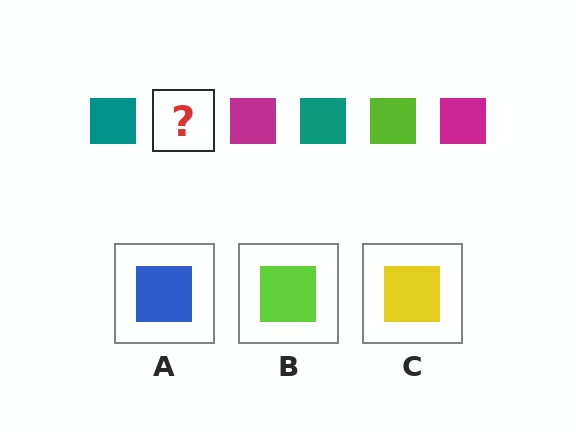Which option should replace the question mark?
Option B.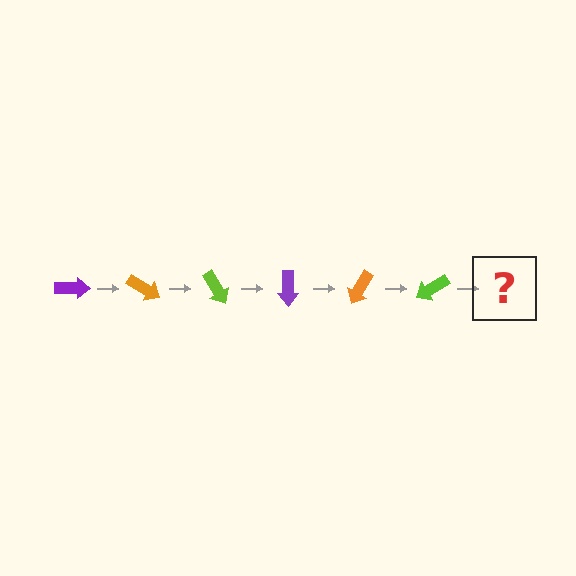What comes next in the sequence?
The next element should be a purple arrow, rotated 180 degrees from the start.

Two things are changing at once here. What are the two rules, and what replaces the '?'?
The two rules are that it rotates 30 degrees each step and the color cycles through purple, orange, and lime. The '?' should be a purple arrow, rotated 180 degrees from the start.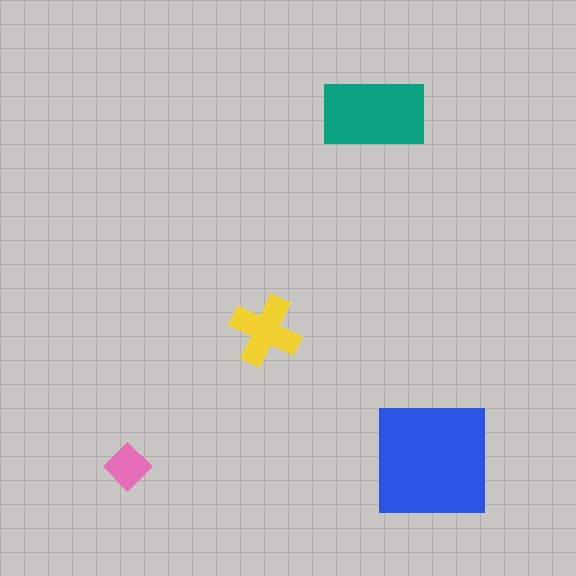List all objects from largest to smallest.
The blue square, the teal rectangle, the yellow cross, the pink diamond.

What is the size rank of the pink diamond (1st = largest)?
4th.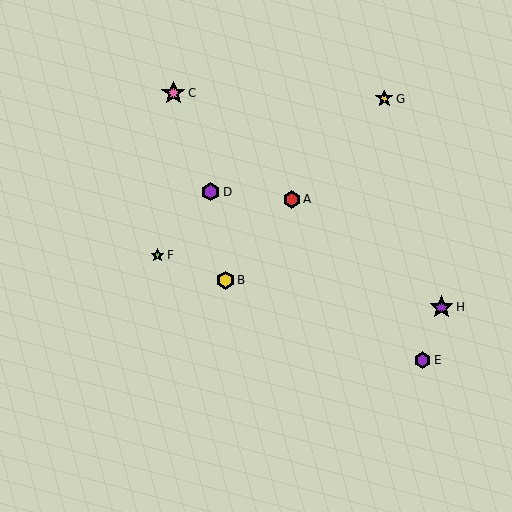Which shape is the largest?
The pink star (labeled C) is the largest.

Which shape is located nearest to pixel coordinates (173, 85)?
The pink star (labeled C) at (173, 93) is nearest to that location.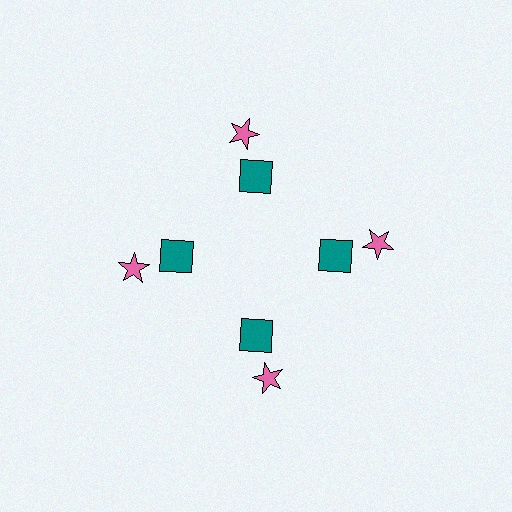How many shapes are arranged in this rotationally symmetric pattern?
There are 8 shapes, arranged in 4 groups of 2.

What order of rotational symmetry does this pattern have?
This pattern has 4-fold rotational symmetry.